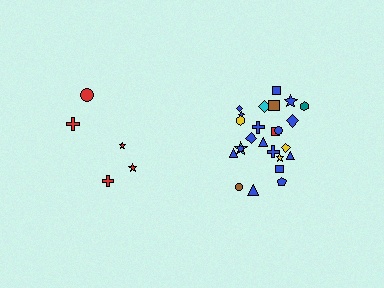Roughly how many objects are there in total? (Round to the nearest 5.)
Roughly 30 objects in total.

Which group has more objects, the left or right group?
The right group.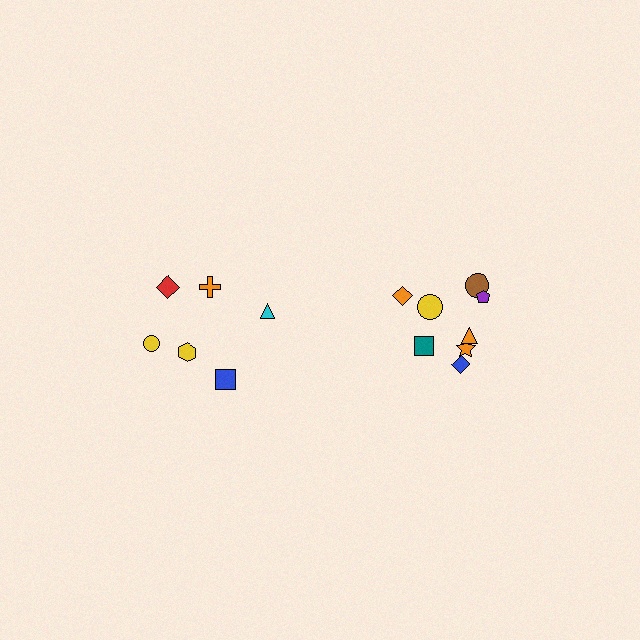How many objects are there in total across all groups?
There are 14 objects.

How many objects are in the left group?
There are 6 objects.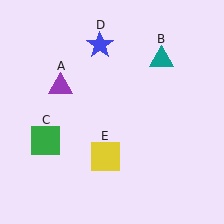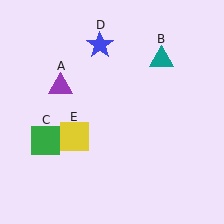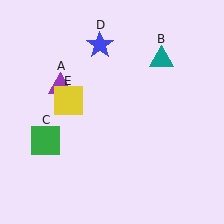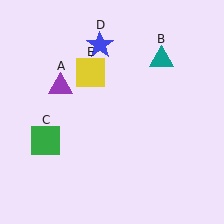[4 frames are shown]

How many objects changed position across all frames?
1 object changed position: yellow square (object E).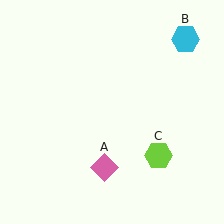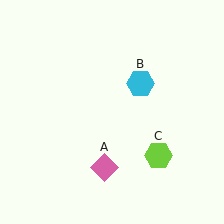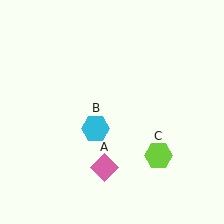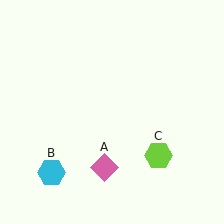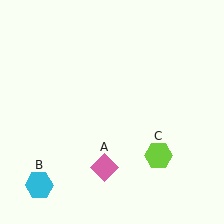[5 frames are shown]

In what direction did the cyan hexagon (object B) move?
The cyan hexagon (object B) moved down and to the left.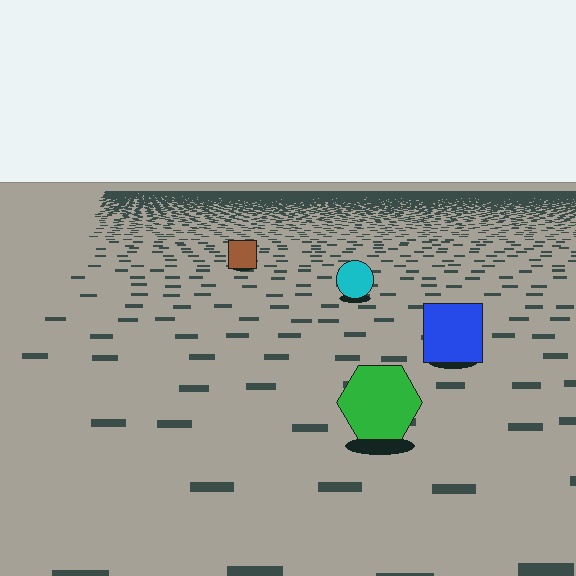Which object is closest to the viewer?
The green hexagon is closest. The texture marks near it are larger and more spread out.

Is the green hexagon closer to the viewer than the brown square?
Yes. The green hexagon is closer — you can tell from the texture gradient: the ground texture is coarser near it.